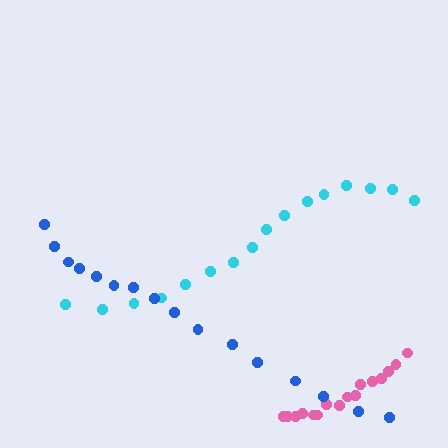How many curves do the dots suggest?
There are 3 distinct paths.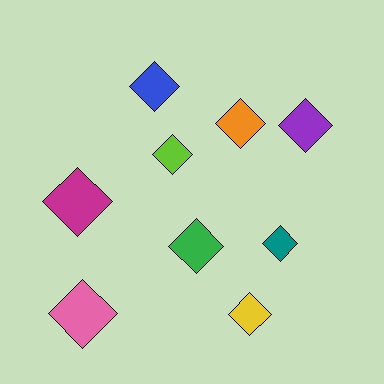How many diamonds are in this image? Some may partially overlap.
There are 9 diamonds.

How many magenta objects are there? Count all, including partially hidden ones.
There is 1 magenta object.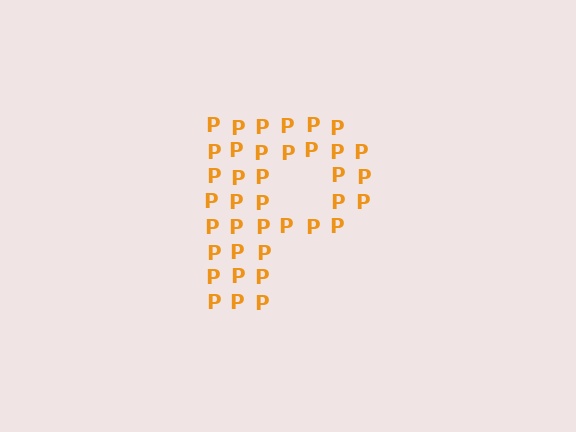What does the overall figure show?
The overall figure shows the letter P.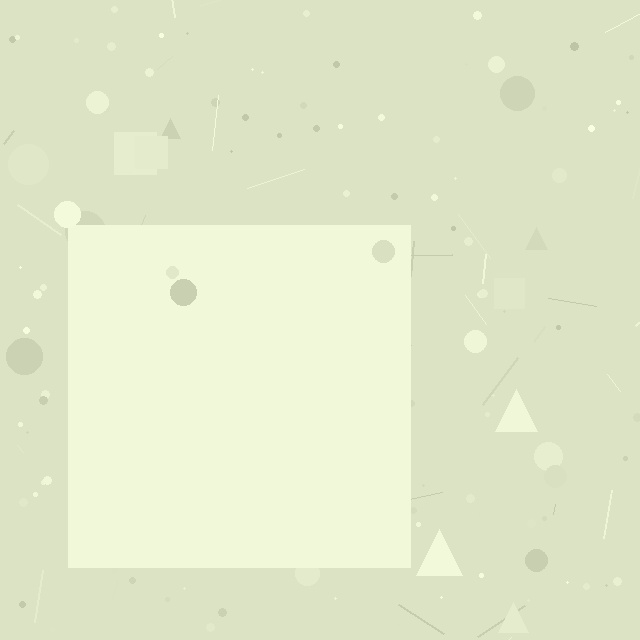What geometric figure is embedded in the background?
A square is embedded in the background.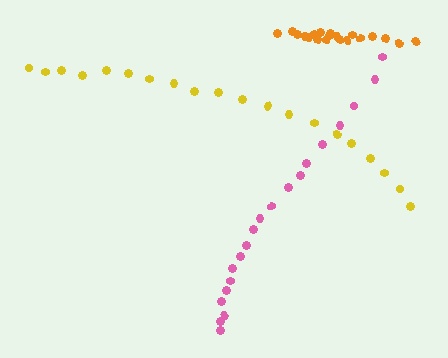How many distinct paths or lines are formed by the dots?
There are 3 distinct paths.